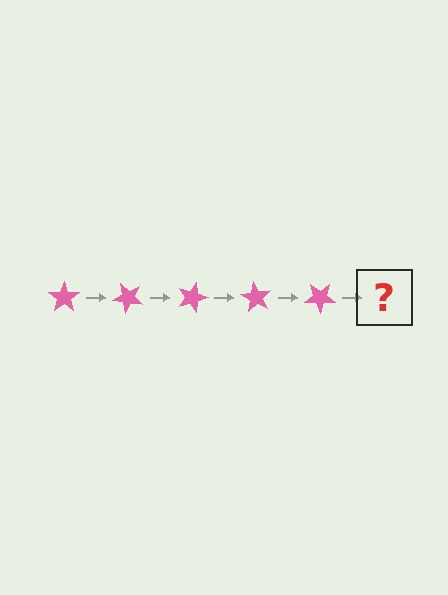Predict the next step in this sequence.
The next step is a pink star rotated 225 degrees.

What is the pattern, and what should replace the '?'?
The pattern is that the star rotates 45 degrees each step. The '?' should be a pink star rotated 225 degrees.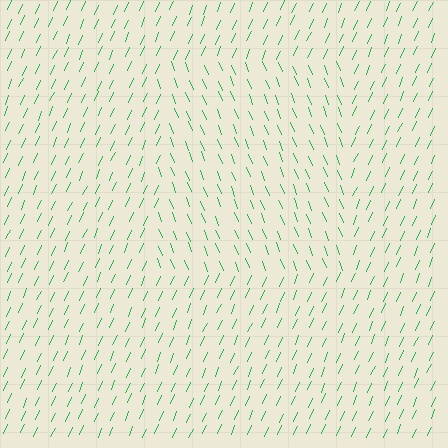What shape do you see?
I see a rectangle.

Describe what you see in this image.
The image is filled with small green line segments. A rectangle region in the image has lines oriented differently from the surrounding lines, creating a visible texture boundary.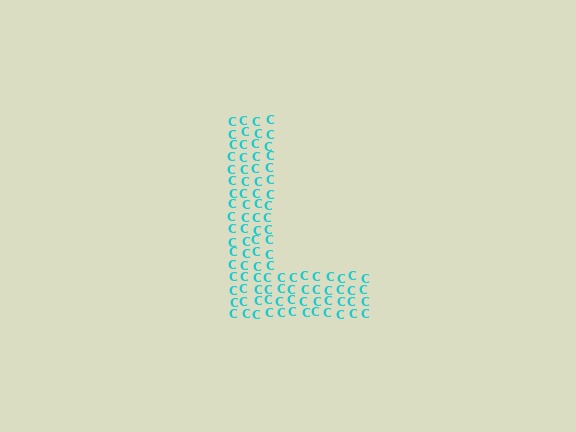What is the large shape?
The large shape is the letter L.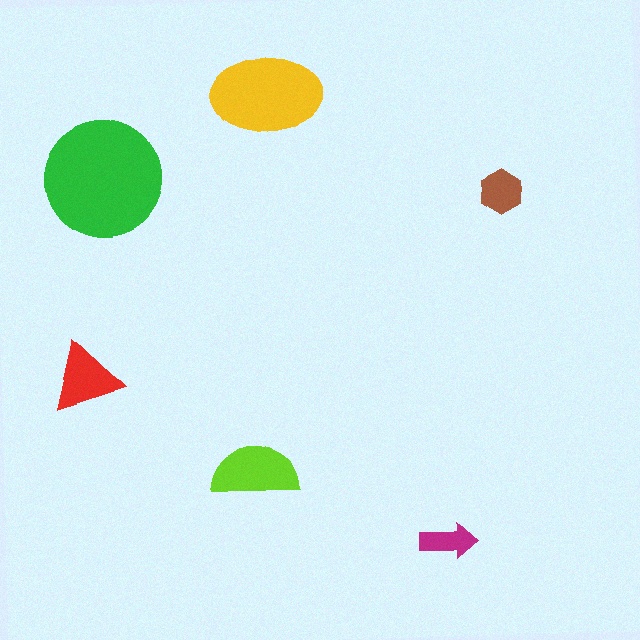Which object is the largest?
The green circle.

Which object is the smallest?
The magenta arrow.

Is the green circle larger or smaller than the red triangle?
Larger.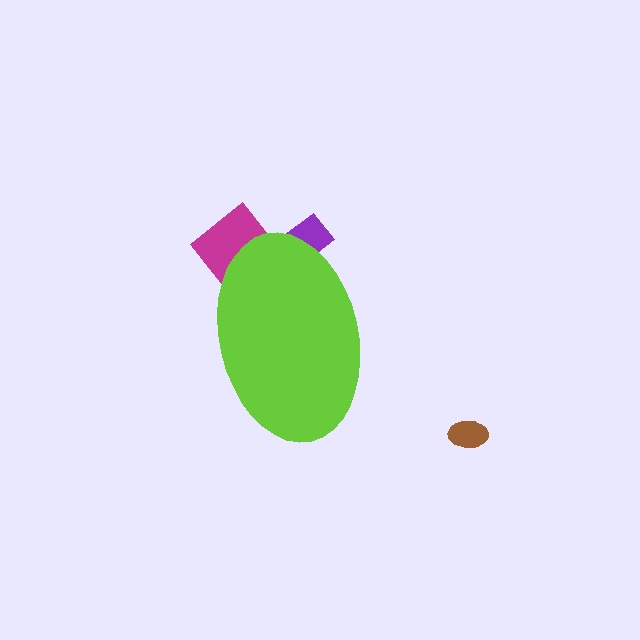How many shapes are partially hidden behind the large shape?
2 shapes are partially hidden.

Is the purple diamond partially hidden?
Yes, the purple diamond is partially hidden behind the lime ellipse.